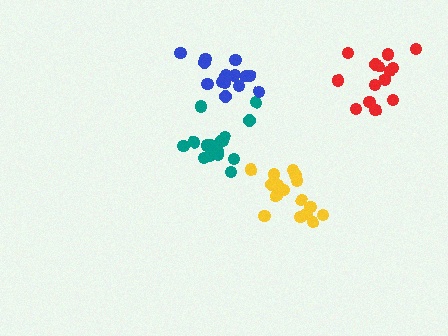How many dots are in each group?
Group 1: 16 dots, Group 2: 14 dots, Group 3: 16 dots, Group 4: 14 dots (60 total).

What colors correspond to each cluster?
The clusters are colored: teal, red, yellow, blue.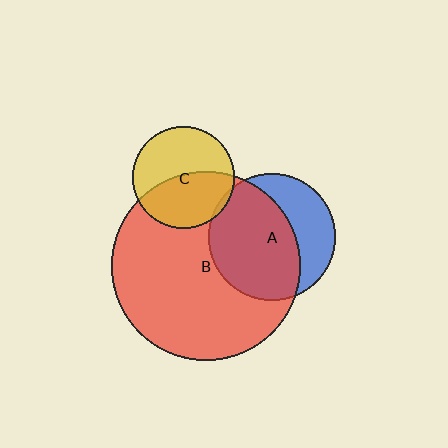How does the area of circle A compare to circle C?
Approximately 1.5 times.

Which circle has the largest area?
Circle B (red).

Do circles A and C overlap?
Yes.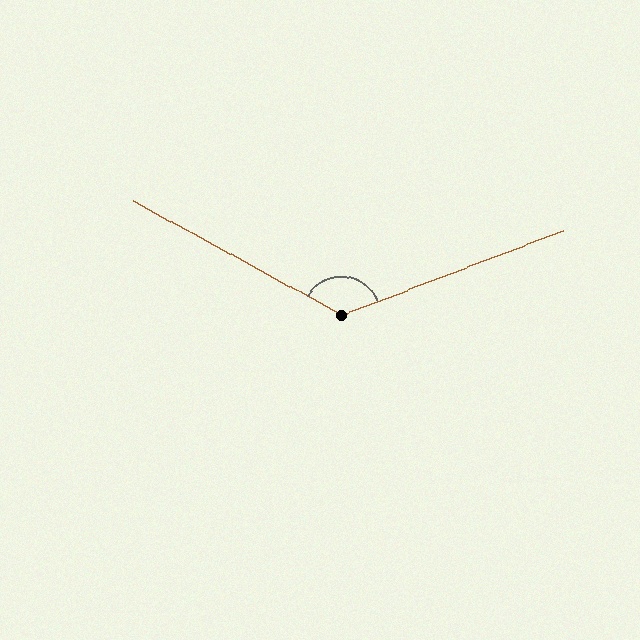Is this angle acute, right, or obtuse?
It is obtuse.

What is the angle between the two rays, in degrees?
Approximately 130 degrees.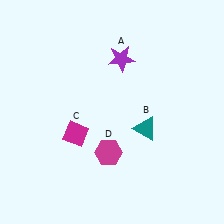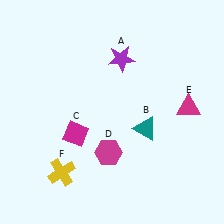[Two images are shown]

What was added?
A magenta triangle (E), a yellow cross (F) were added in Image 2.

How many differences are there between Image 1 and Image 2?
There are 2 differences between the two images.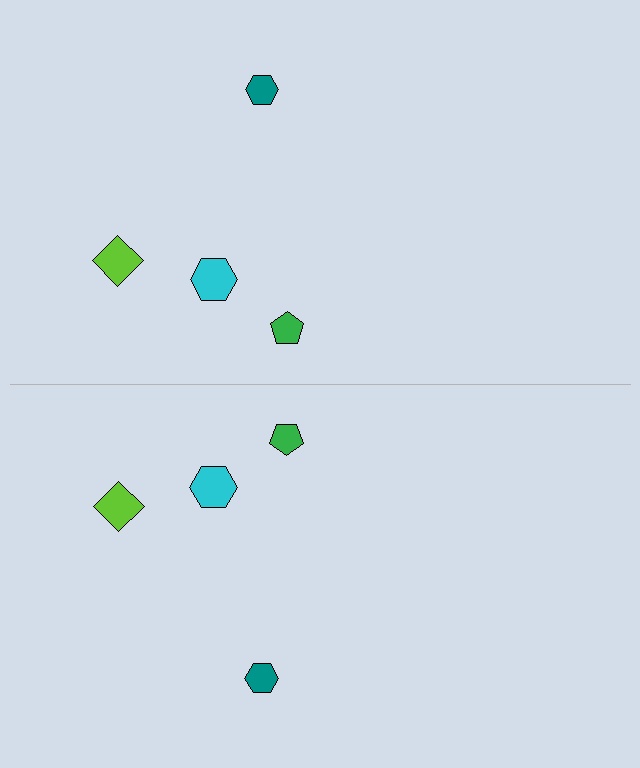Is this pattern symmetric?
Yes, this pattern has bilateral (reflection) symmetry.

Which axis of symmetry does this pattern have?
The pattern has a horizontal axis of symmetry running through the center of the image.